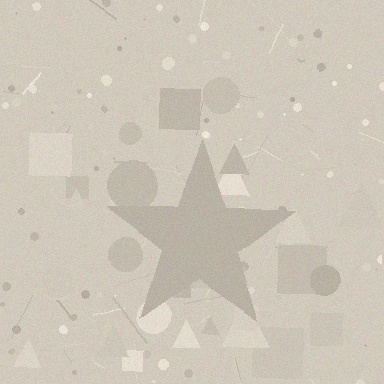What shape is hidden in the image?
A star is hidden in the image.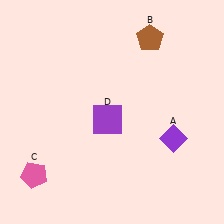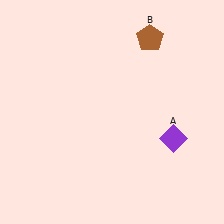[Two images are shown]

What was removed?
The purple square (D), the pink pentagon (C) were removed in Image 2.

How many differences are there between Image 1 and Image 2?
There are 2 differences between the two images.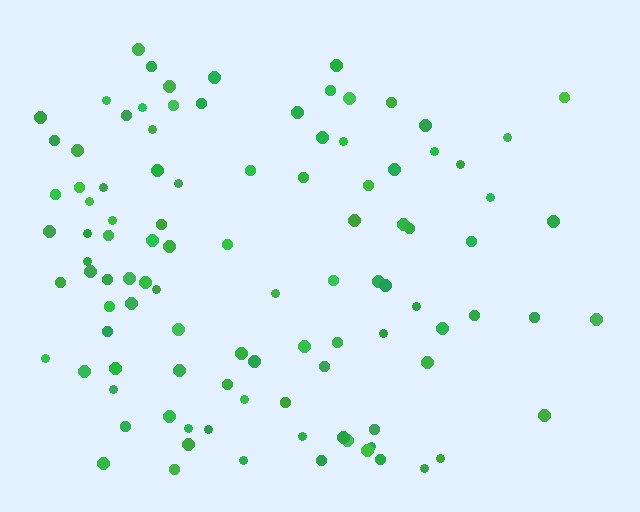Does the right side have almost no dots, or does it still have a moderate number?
Still a moderate number, just noticeably fewer than the left.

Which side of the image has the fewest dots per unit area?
The right.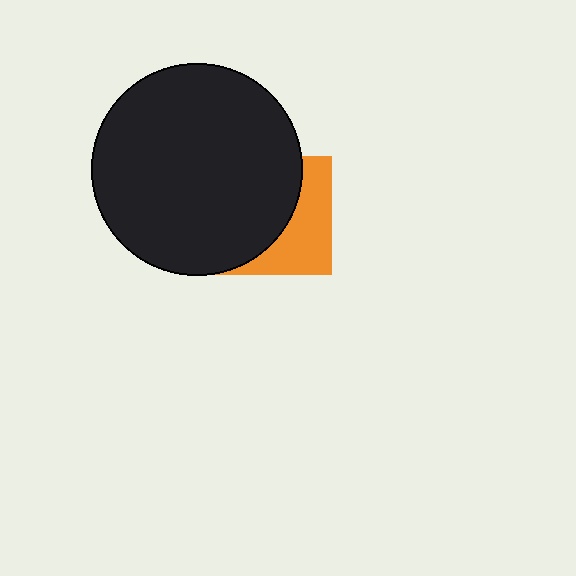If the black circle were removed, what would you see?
You would see the complete orange square.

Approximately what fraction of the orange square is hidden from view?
Roughly 59% of the orange square is hidden behind the black circle.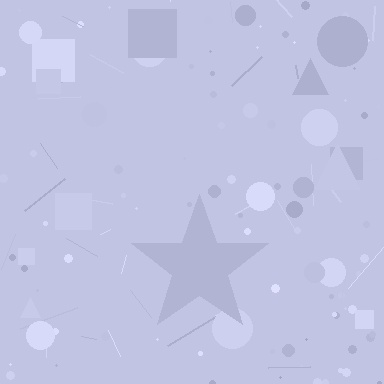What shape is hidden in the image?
A star is hidden in the image.